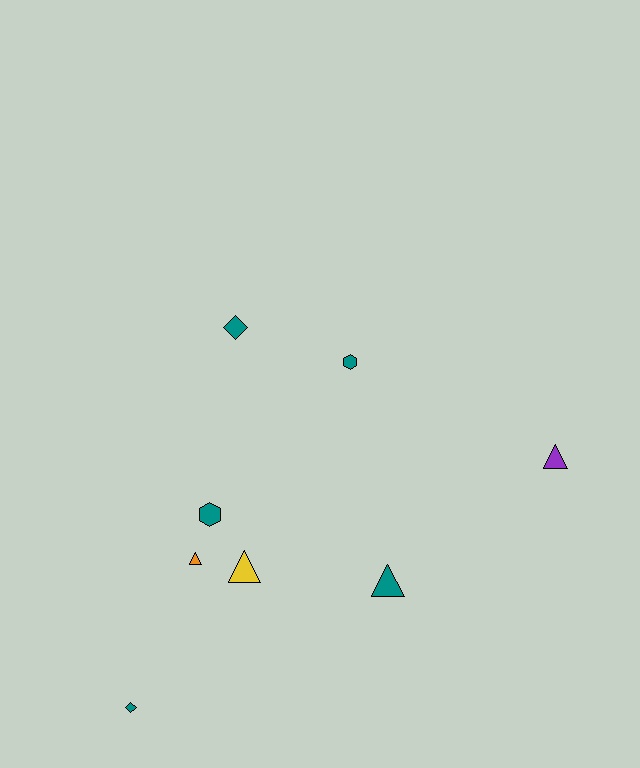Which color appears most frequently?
Teal, with 5 objects.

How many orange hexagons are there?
There are no orange hexagons.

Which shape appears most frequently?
Triangle, with 4 objects.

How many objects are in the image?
There are 8 objects.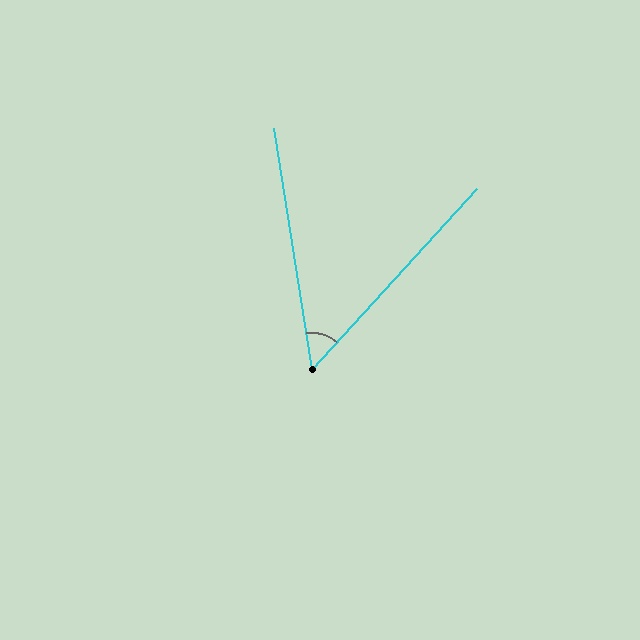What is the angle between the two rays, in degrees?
Approximately 51 degrees.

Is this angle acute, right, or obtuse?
It is acute.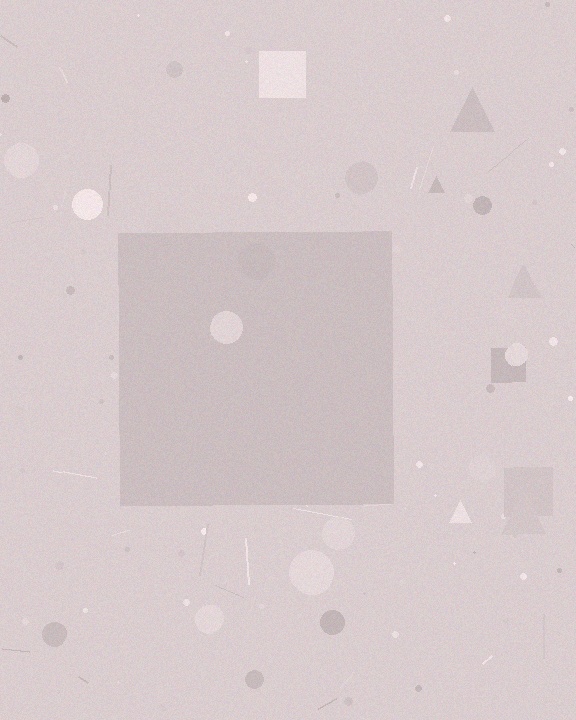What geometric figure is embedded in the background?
A square is embedded in the background.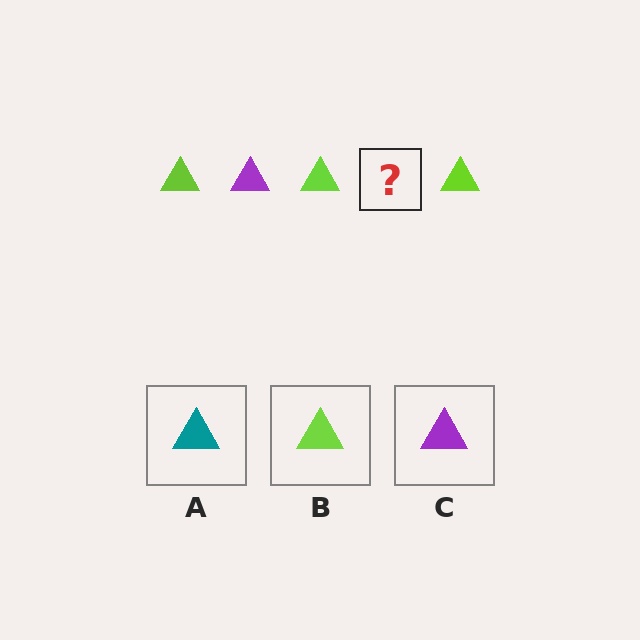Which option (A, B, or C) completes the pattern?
C.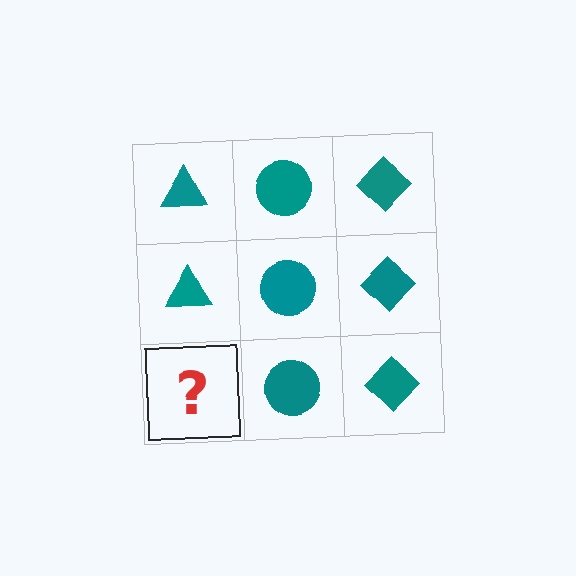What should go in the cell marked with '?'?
The missing cell should contain a teal triangle.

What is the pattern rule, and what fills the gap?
The rule is that each column has a consistent shape. The gap should be filled with a teal triangle.